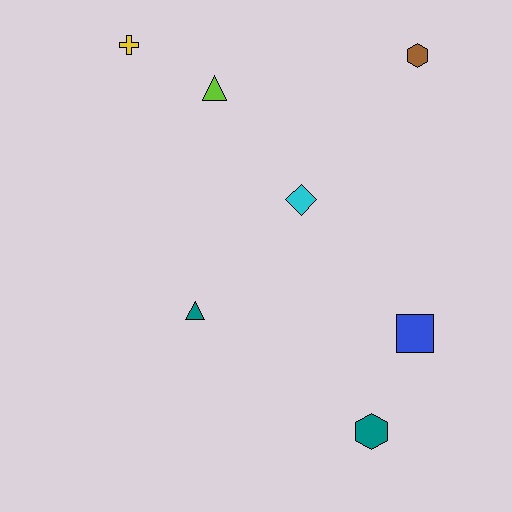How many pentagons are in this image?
There are no pentagons.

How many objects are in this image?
There are 7 objects.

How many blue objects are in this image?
There is 1 blue object.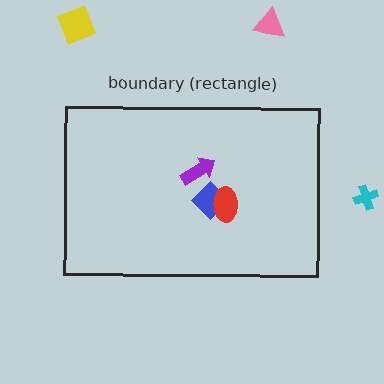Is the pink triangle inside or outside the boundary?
Outside.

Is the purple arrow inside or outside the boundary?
Inside.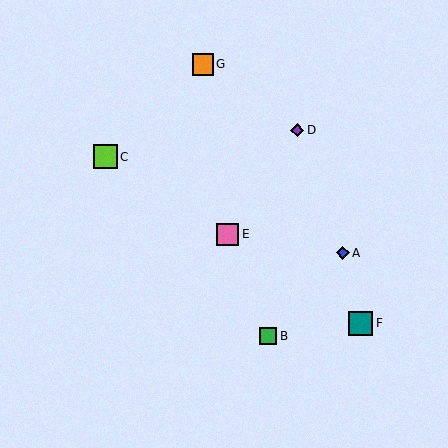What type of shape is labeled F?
Shape F is a teal square.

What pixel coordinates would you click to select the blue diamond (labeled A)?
Click at (343, 253) to select the blue diamond A.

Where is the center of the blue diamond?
The center of the blue diamond is at (343, 253).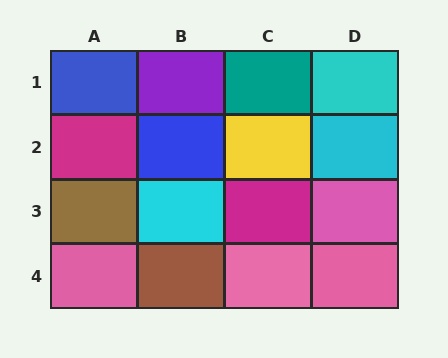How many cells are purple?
1 cell is purple.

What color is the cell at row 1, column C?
Teal.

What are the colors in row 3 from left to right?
Brown, cyan, magenta, pink.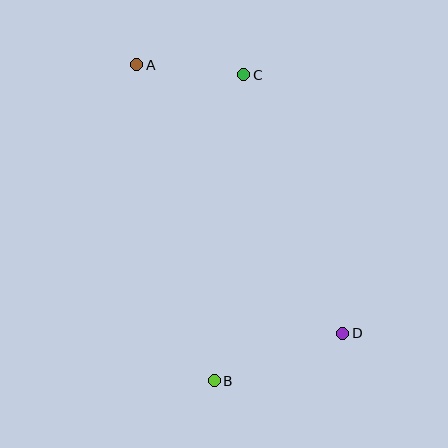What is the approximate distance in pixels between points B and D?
The distance between B and D is approximately 137 pixels.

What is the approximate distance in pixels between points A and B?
The distance between A and B is approximately 325 pixels.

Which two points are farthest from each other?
Points A and D are farthest from each other.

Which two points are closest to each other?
Points A and C are closest to each other.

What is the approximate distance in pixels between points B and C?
The distance between B and C is approximately 307 pixels.